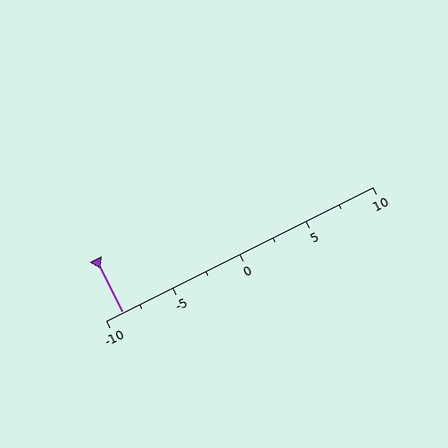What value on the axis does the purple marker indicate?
The marker indicates approximately -8.8.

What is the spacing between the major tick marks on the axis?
The major ticks are spaced 5 apart.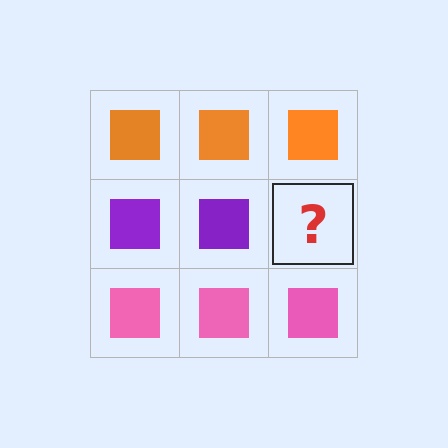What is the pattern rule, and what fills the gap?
The rule is that each row has a consistent color. The gap should be filled with a purple square.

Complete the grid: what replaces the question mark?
The question mark should be replaced with a purple square.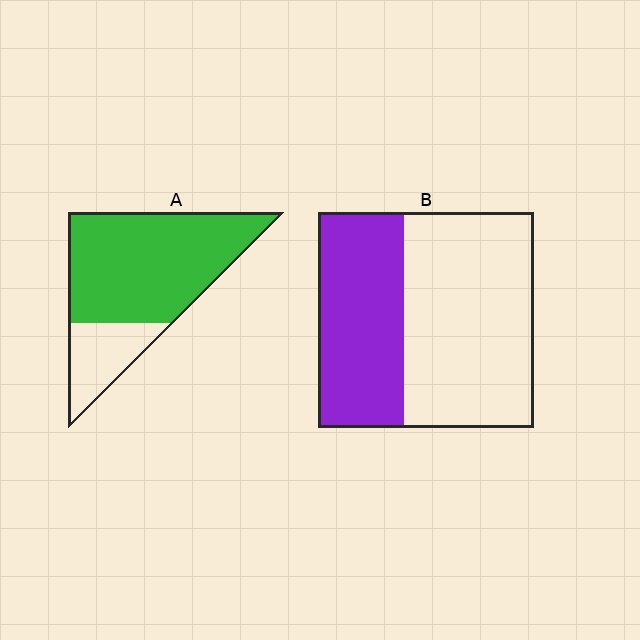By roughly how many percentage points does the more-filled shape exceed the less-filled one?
By roughly 35 percentage points (A over B).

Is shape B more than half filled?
No.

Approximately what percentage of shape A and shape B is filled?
A is approximately 75% and B is approximately 40%.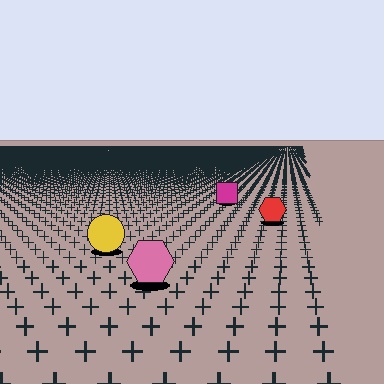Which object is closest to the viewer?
The pink hexagon is closest. The texture marks near it are larger and more spread out.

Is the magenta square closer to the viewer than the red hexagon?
No. The red hexagon is closer — you can tell from the texture gradient: the ground texture is coarser near it.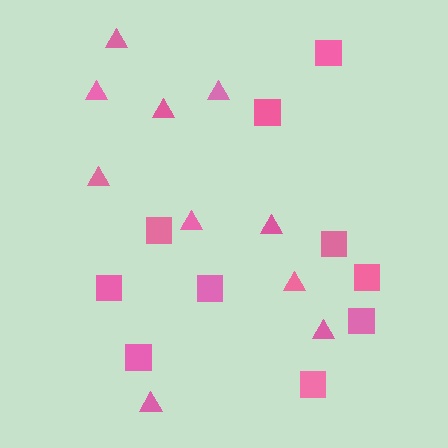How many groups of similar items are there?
There are 2 groups: one group of triangles (10) and one group of squares (10).